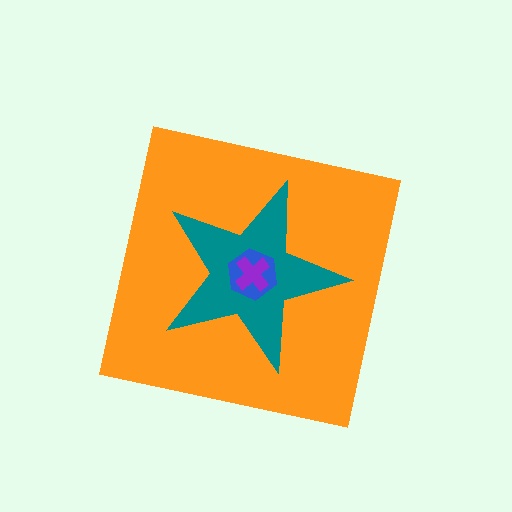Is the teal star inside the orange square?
Yes.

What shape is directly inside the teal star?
The blue hexagon.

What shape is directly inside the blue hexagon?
The purple cross.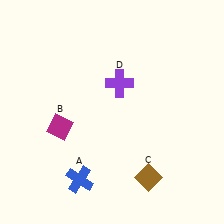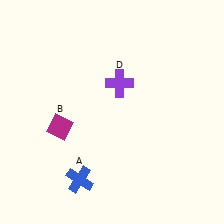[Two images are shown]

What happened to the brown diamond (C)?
The brown diamond (C) was removed in Image 2. It was in the bottom-right area of Image 1.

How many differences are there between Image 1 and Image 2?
There is 1 difference between the two images.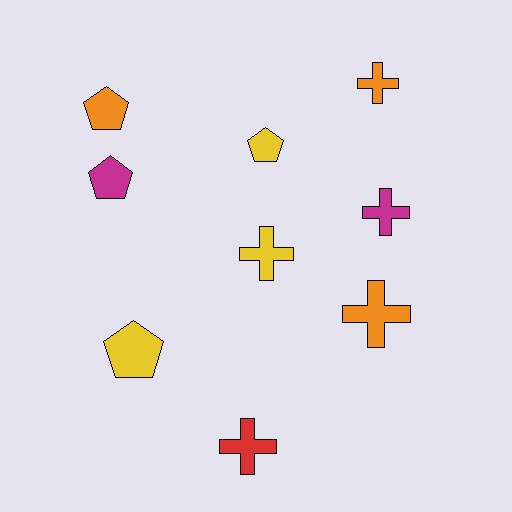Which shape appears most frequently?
Cross, with 5 objects.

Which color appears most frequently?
Orange, with 3 objects.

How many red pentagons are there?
There are no red pentagons.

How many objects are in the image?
There are 9 objects.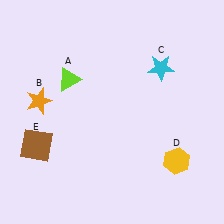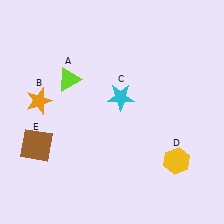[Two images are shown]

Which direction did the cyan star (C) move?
The cyan star (C) moved left.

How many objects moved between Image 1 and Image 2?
1 object moved between the two images.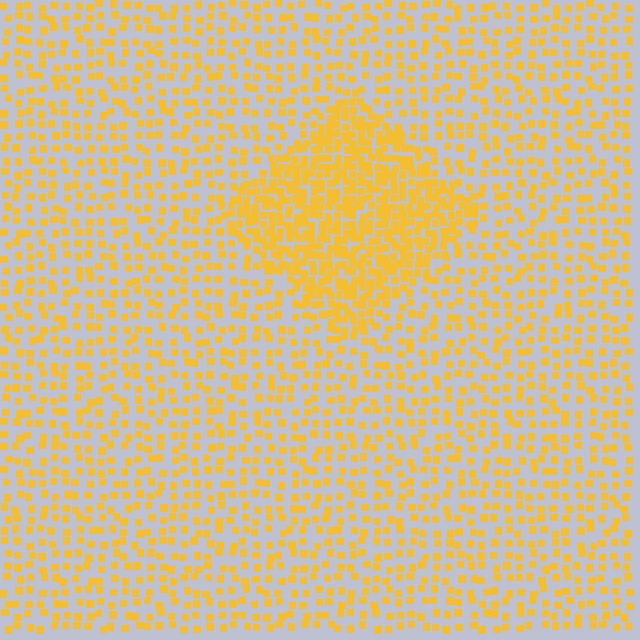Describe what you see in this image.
The image contains small yellow elements arranged at two different densities. A diamond-shaped region is visible where the elements are more densely packed than the surrounding area.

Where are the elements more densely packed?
The elements are more densely packed inside the diamond boundary.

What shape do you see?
I see a diamond.